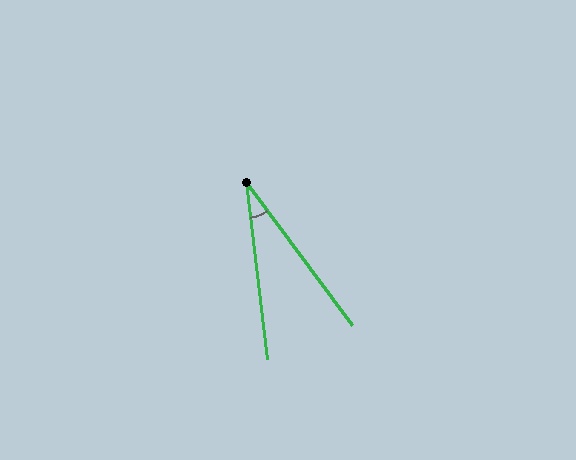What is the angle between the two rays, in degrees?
Approximately 30 degrees.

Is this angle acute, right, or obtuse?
It is acute.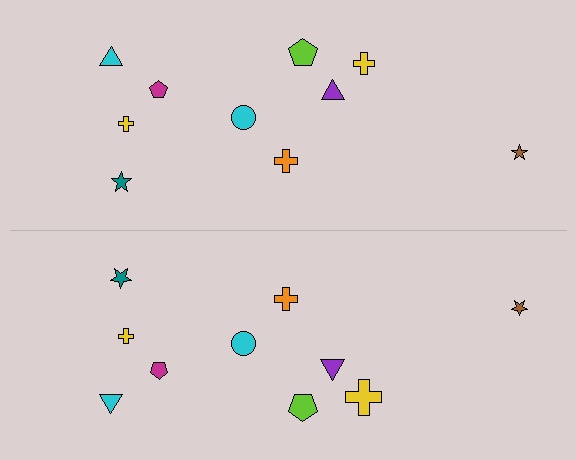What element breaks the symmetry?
The yellow cross on the bottom side has a different size than its mirror counterpart.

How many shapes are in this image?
There are 20 shapes in this image.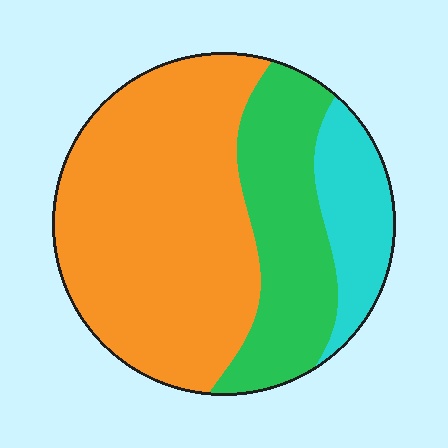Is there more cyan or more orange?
Orange.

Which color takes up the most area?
Orange, at roughly 60%.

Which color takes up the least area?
Cyan, at roughly 15%.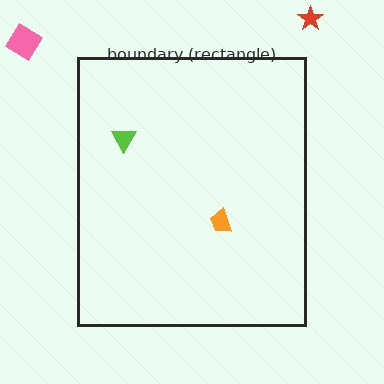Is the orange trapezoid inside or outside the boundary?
Inside.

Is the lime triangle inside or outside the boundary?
Inside.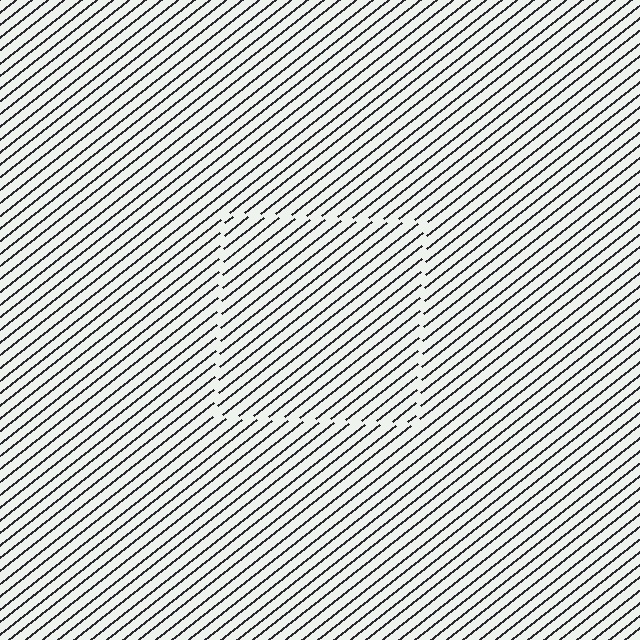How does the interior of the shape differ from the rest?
The interior of the shape contains the same grating, shifted by half a period — the contour is defined by the phase discontinuity where line-ends from the inner and outer gratings abut.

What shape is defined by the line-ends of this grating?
An illusory square. The interior of the shape contains the same grating, shifted by half a period — the contour is defined by the phase discontinuity where line-ends from the inner and outer gratings abut.